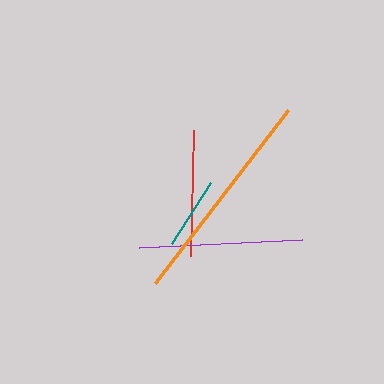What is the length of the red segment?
The red segment is approximately 126 pixels long.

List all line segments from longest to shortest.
From longest to shortest: orange, purple, red, teal.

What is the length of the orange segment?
The orange segment is approximately 218 pixels long.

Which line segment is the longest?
The orange line is the longest at approximately 218 pixels.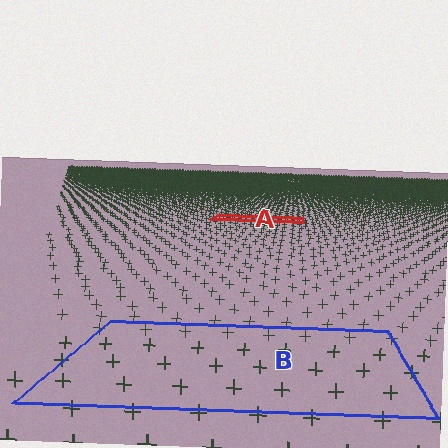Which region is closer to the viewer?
Region B is closer. The texture elements there are larger and more spread out.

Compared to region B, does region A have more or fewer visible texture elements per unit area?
Region A has more texture elements per unit area — they are packed more densely because it is farther away.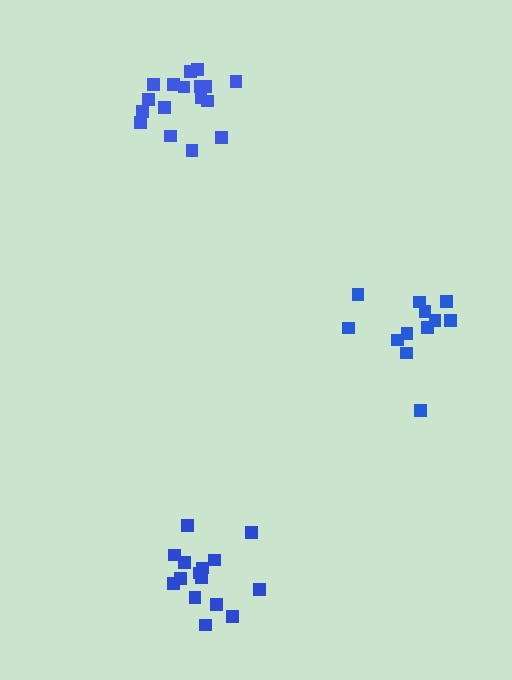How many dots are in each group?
Group 1: 15 dots, Group 2: 17 dots, Group 3: 12 dots (44 total).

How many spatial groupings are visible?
There are 3 spatial groupings.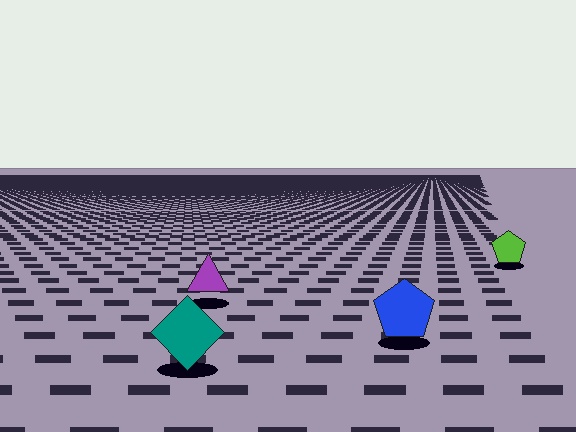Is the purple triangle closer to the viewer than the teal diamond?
No. The teal diamond is closer — you can tell from the texture gradient: the ground texture is coarser near it.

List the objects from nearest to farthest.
From nearest to farthest: the teal diamond, the blue pentagon, the purple triangle, the lime pentagon.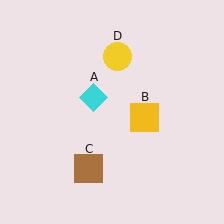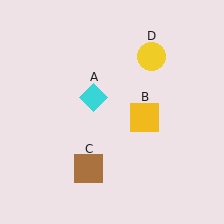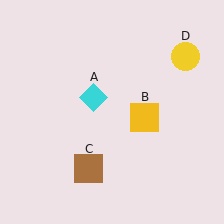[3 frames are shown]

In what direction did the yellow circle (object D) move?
The yellow circle (object D) moved right.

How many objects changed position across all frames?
1 object changed position: yellow circle (object D).